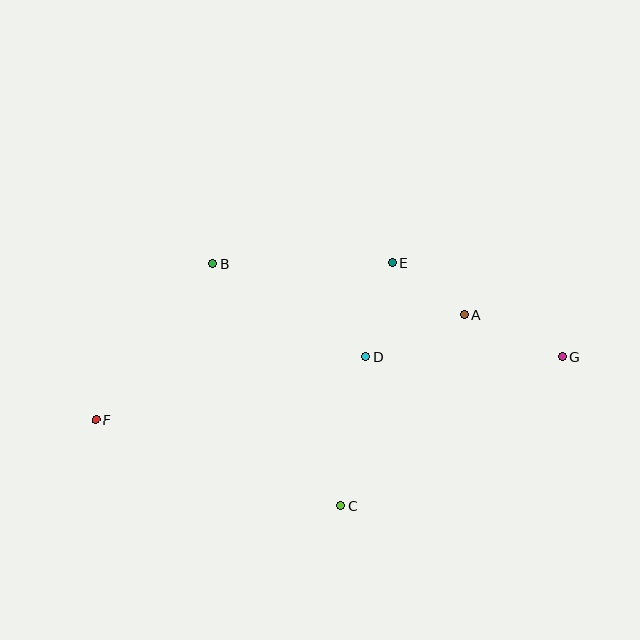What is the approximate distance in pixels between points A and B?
The distance between A and B is approximately 256 pixels.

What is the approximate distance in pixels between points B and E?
The distance between B and E is approximately 179 pixels.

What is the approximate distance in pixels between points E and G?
The distance between E and G is approximately 194 pixels.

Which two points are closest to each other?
Points A and E are closest to each other.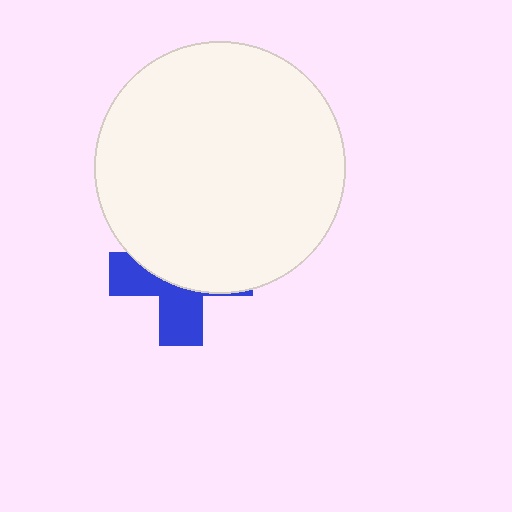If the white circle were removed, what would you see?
You would see the complete blue cross.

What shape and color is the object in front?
The object in front is a white circle.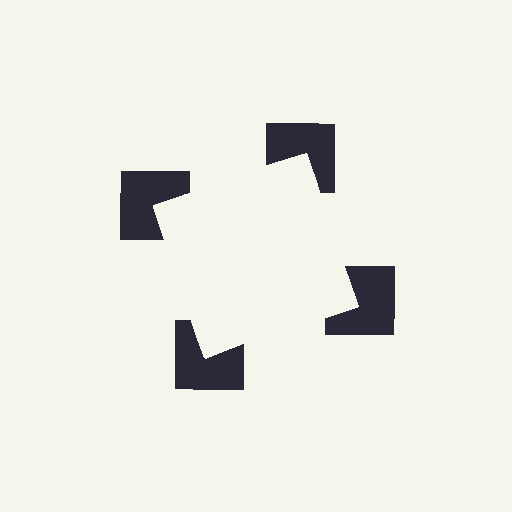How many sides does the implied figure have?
4 sides.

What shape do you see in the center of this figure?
An illusory square — its edges are inferred from the aligned wedge cuts in the notched squares, not physically drawn.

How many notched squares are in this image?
There are 4 — one at each vertex of the illusory square.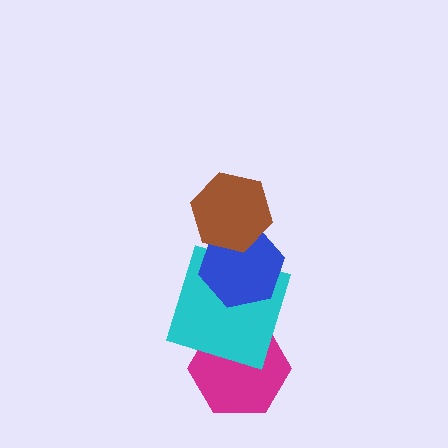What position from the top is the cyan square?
The cyan square is 3rd from the top.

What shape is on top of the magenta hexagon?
The cyan square is on top of the magenta hexagon.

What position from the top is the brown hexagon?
The brown hexagon is 1st from the top.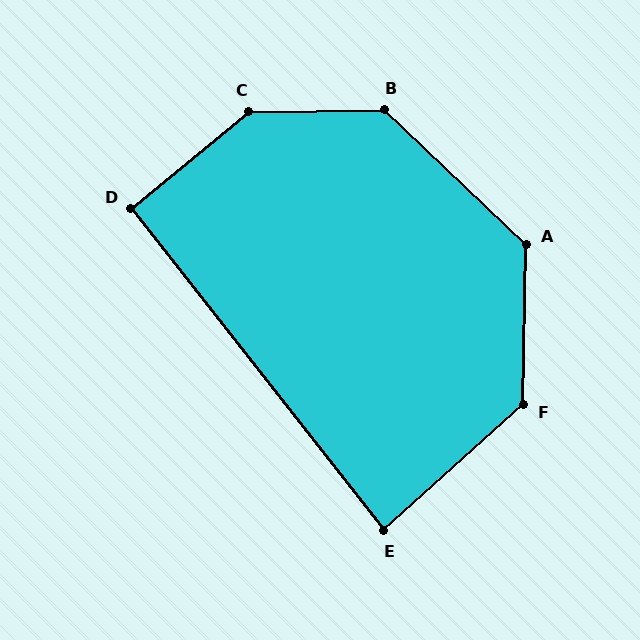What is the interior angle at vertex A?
Approximately 132 degrees (obtuse).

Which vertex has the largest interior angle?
C, at approximately 142 degrees.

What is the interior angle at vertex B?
Approximately 136 degrees (obtuse).